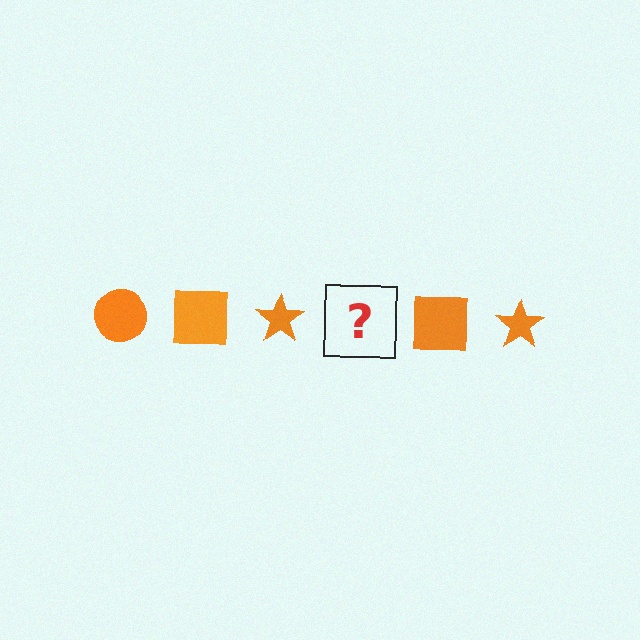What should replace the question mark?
The question mark should be replaced with an orange circle.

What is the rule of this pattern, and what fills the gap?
The rule is that the pattern cycles through circle, square, star shapes in orange. The gap should be filled with an orange circle.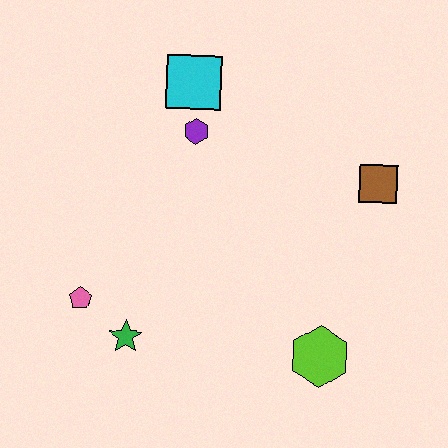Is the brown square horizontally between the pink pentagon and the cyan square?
No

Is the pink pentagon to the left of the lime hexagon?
Yes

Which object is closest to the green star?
The pink pentagon is closest to the green star.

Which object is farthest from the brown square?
The pink pentagon is farthest from the brown square.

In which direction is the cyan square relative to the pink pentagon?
The cyan square is above the pink pentagon.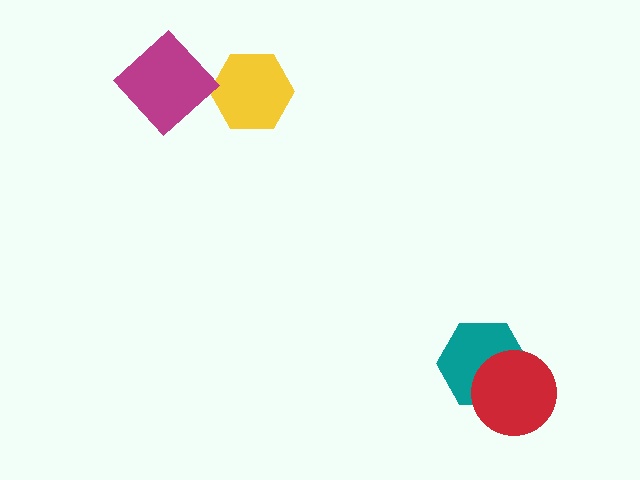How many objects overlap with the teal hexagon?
1 object overlaps with the teal hexagon.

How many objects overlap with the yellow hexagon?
0 objects overlap with the yellow hexagon.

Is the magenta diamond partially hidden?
No, no other shape covers it.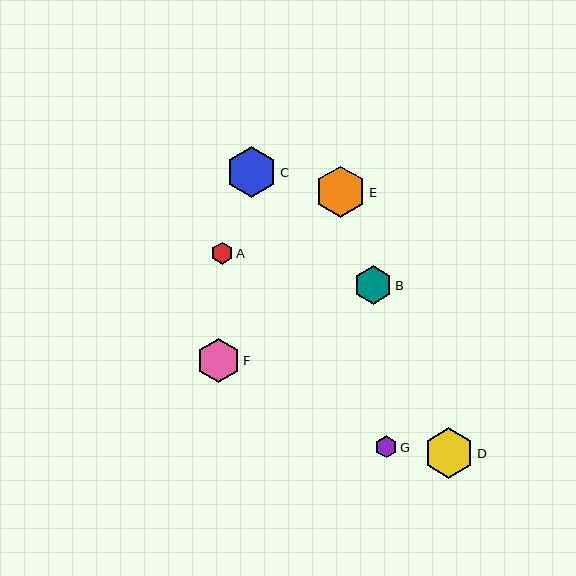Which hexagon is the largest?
Hexagon C is the largest with a size of approximately 51 pixels.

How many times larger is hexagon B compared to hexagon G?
Hexagon B is approximately 1.7 times the size of hexagon G.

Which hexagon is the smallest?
Hexagon A is the smallest with a size of approximately 22 pixels.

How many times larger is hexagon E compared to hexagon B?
Hexagon E is approximately 1.3 times the size of hexagon B.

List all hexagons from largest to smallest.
From largest to smallest: C, E, D, F, B, G, A.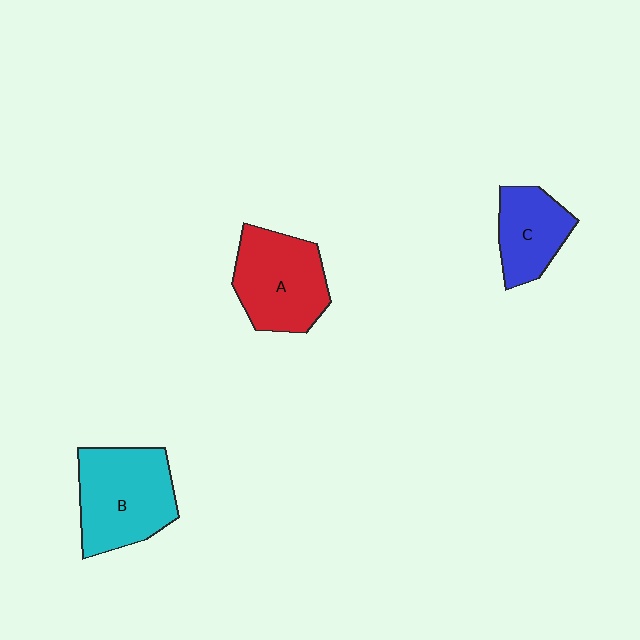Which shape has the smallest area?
Shape C (blue).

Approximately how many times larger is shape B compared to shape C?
Approximately 1.6 times.